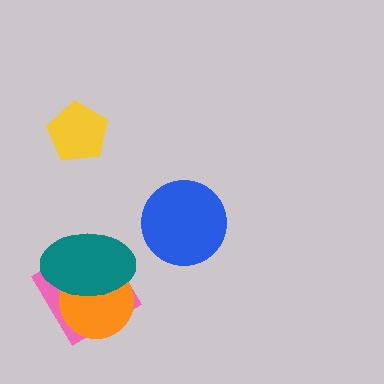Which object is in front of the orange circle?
The teal ellipse is in front of the orange circle.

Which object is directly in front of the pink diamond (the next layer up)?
The orange circle is directly in front of the pink diamond.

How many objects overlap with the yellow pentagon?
0 objects overlap with the yellow pentagon.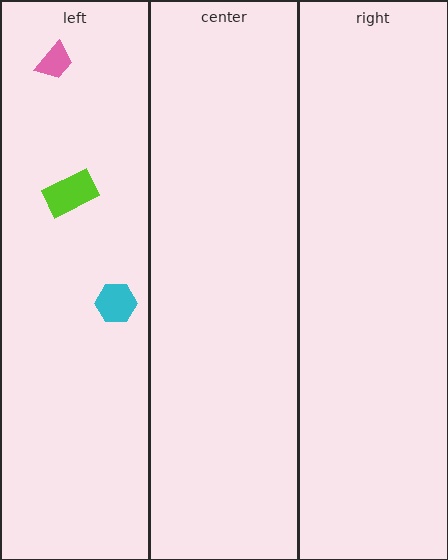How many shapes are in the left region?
3.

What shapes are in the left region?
The pink trapezoid, the cyan hexagon, the lime rectangle.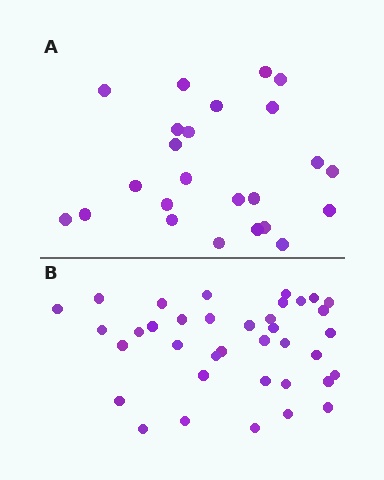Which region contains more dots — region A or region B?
Region B (the bottom region) has more dots.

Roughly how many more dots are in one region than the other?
Region B has approximately 15 more dots than region A.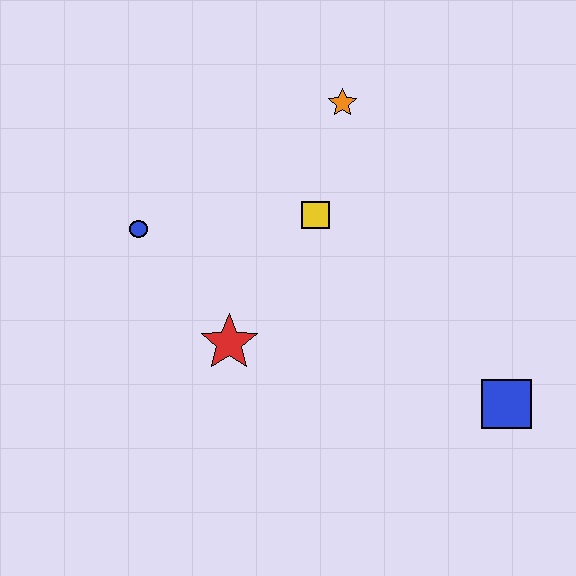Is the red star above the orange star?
No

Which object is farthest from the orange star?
The blue square is farthest from the orange star.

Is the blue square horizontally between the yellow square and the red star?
No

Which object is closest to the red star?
The blue circle is closest to the red star.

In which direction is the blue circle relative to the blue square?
The blue circle is to the left of the blue square.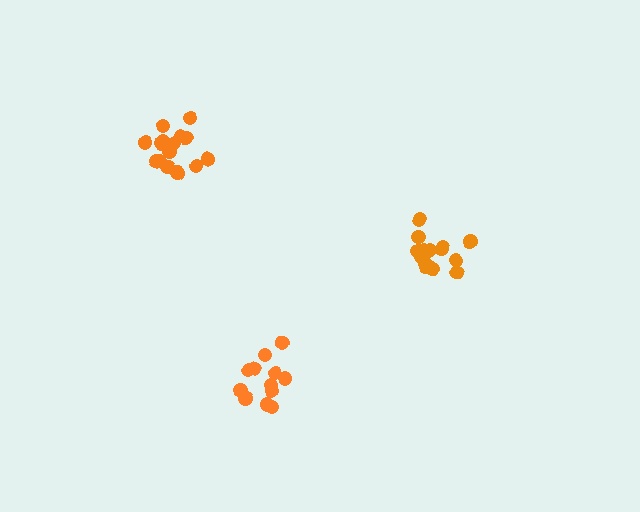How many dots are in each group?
Group 1: 14 dots, Group 2: 17 dots, Group 3: 12 dots (43 total).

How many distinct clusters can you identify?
There are 3 distinct clusters.